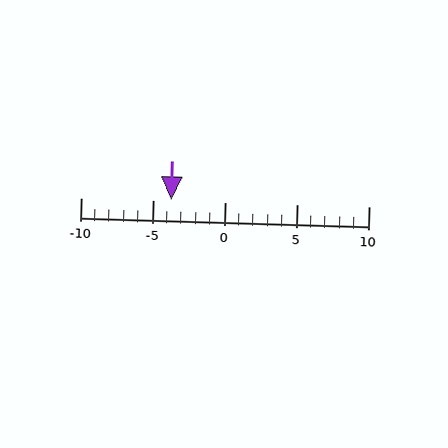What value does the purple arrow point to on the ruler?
The purple arrow points to approximately -4.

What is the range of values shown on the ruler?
The ruler shows values from -10 to 10.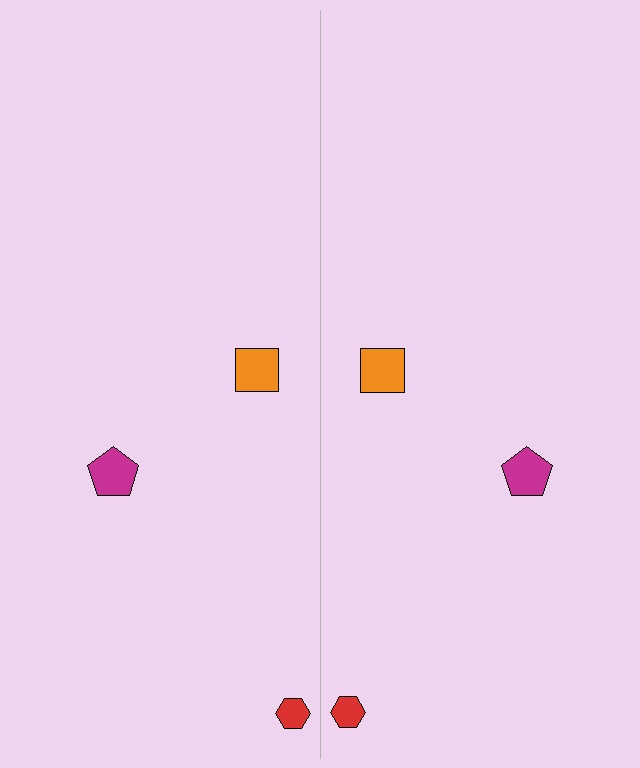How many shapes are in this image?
There are 6 shapes in this image.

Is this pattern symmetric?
Yes, this pattern has bilateral (reflection) symmetry.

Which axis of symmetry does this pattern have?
The pattern has a vertical axis of symmetry running through the center of the image.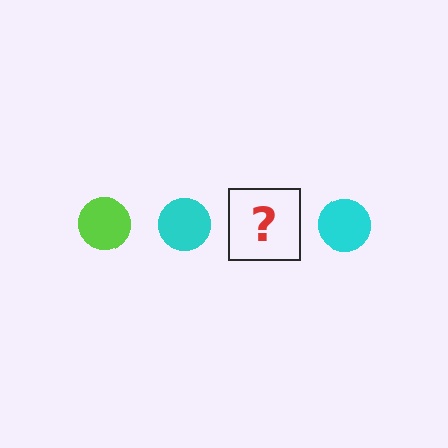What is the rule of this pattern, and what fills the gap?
The rule is that the pattern cycles through lime, cyan circles. The gap should be filled with a lime circle.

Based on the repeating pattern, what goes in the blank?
The blank should be a lime circle.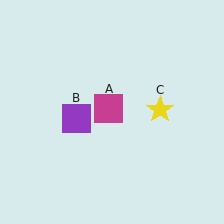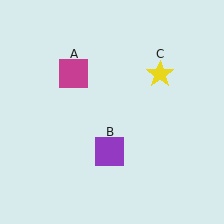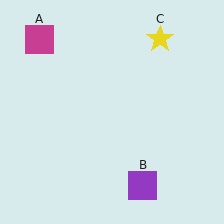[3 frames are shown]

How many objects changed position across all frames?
3 objects changed position: magenta square (object A), purple square (object B), yellow star (object C).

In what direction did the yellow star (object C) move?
The yellow star (object C) moved up.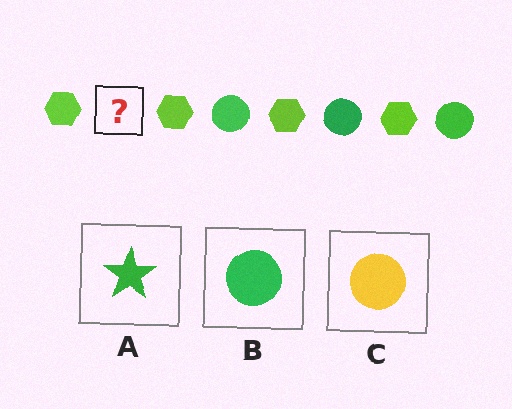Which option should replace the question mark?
Option B.